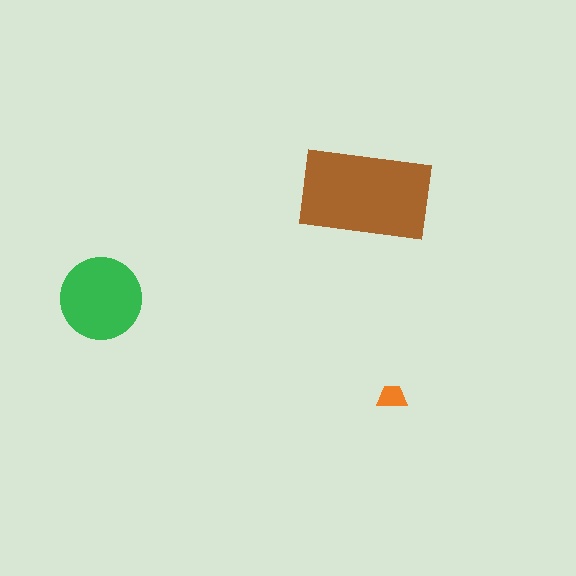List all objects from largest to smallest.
The brown rectangle, the green circle, the orange trapezoid.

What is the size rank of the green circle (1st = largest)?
2nd.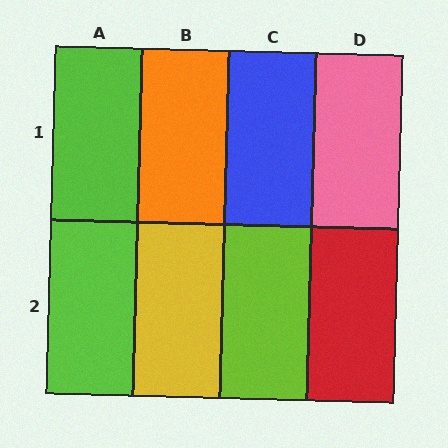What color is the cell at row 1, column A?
Lime.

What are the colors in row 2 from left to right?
Lime, yellow, lime, red.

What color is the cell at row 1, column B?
Orange.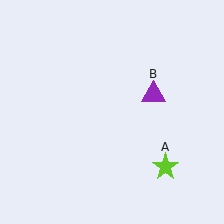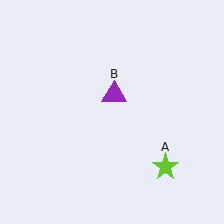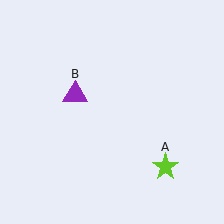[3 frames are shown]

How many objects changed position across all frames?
1 object changed position: purple triangle (object B).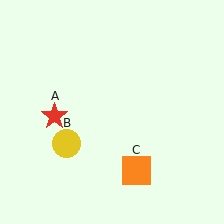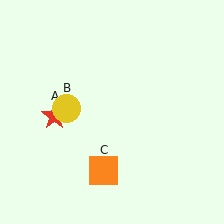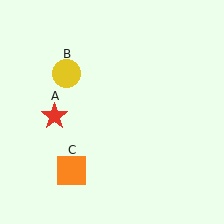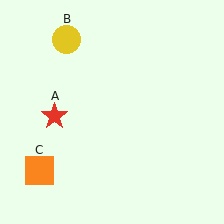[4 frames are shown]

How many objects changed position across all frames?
2 objects changed position: yellow circle (object B), orange square (object C).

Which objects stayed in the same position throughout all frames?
Red star (object A) remained stationary.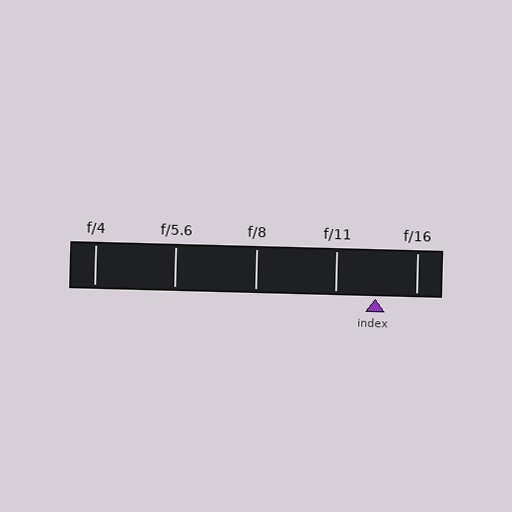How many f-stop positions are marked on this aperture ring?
There are 5 f-stop positions marked.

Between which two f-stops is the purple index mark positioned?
The index mark is between f/11 and f/16.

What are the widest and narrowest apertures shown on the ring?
The widest aperture shown is f/4 and the narrowest is f/16.